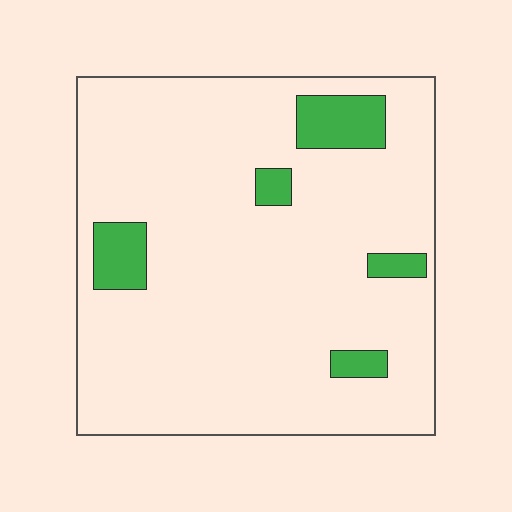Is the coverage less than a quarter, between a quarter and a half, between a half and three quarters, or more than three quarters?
Less than a quarter.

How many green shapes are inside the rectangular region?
5.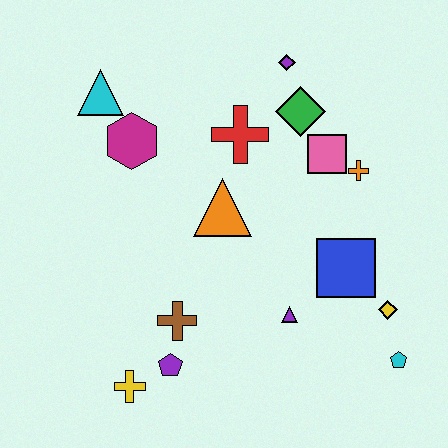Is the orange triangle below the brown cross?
No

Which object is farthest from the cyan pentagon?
The cyan triangle is farthest from the cyan pentagon.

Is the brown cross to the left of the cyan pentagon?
Yes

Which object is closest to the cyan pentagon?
The yellow diamond is closest to the cyan pentagon.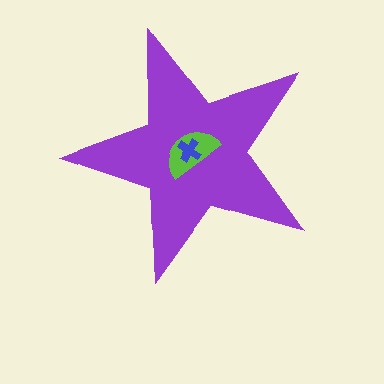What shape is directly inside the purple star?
The lime semicircle.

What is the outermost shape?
The purple star.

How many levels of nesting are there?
3.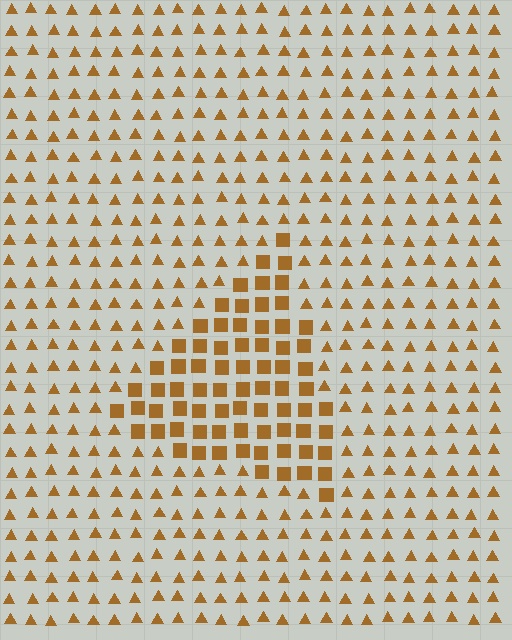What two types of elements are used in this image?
The image uses squares inside the triangle region and triangles outside it.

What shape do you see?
I see a triangle.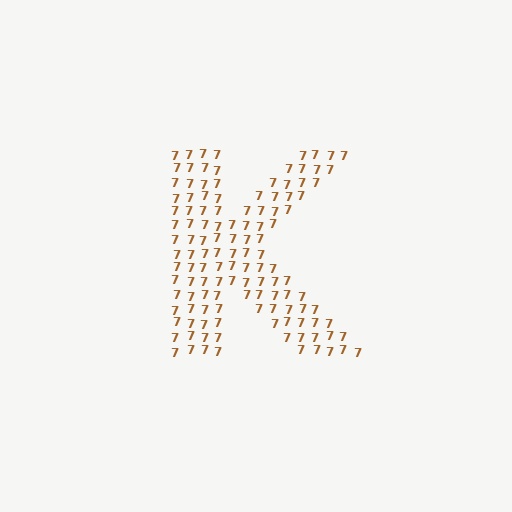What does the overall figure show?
The overall figure shows the letter K.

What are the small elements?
The small elements are digit 7's.